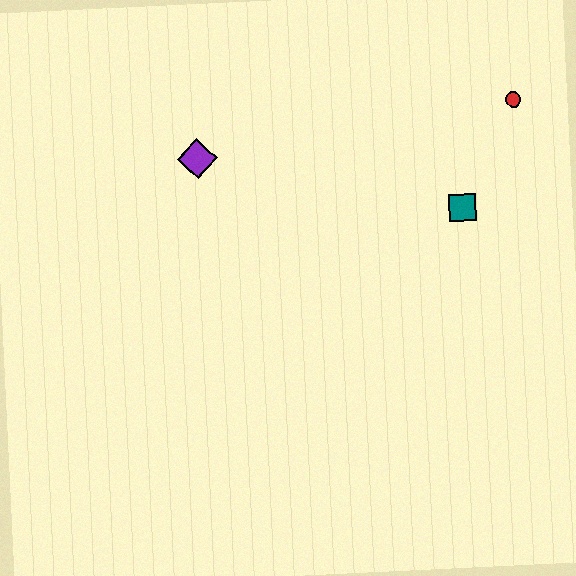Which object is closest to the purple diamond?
The teal square is closest to the purple diamond.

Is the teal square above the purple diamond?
No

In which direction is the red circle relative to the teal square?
The red circle is above the teal square.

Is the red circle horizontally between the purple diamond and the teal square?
No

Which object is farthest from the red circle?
The purple diamond is farthest from the red circle.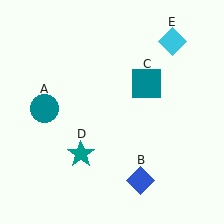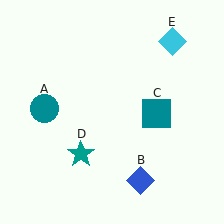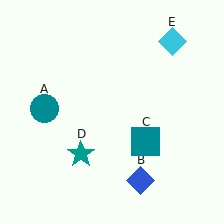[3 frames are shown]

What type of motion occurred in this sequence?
The teal square (object C) rotated clockwise around the center of the scene.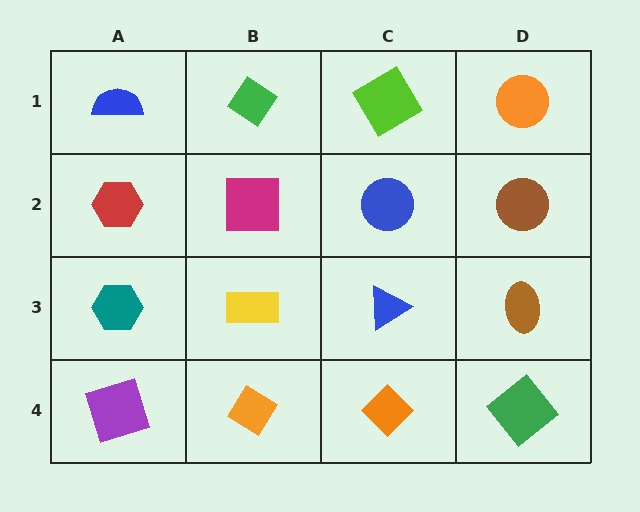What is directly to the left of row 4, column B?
A purple square.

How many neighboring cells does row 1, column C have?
3.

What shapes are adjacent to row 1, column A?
A red hexagon (row 2, column A), a green diamond (row 1, column B).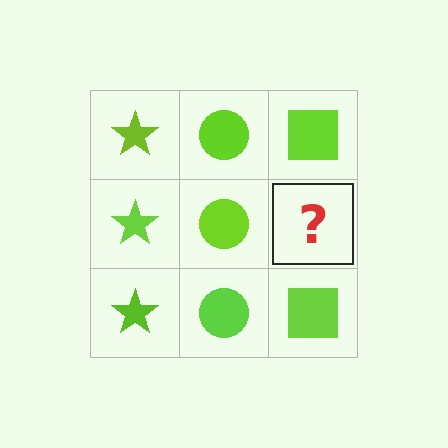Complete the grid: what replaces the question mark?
The question mark should be replaced with a lime square.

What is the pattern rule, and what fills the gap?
The rule is that each column has a consistent shape. The gap should be filled with a lime square.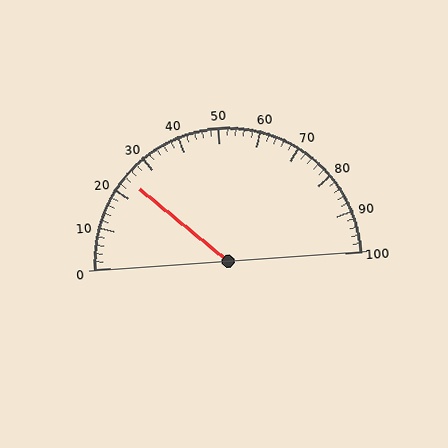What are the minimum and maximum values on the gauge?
The gauge ranges from 0 to 100.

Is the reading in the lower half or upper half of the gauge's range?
The reading is in the lower half of the range (0 to 100).